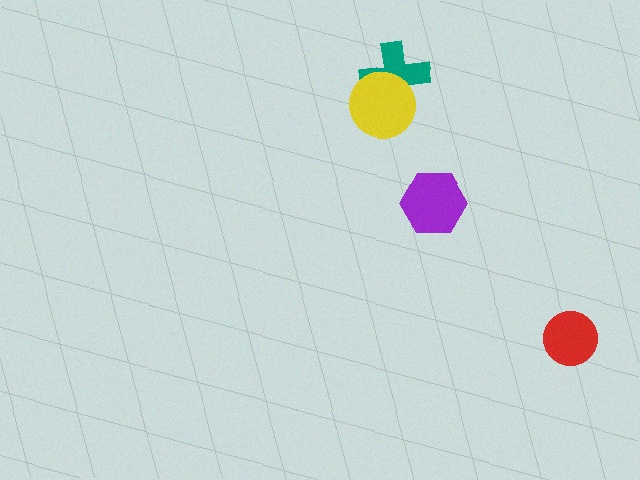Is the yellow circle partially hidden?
No, no other shape covers it.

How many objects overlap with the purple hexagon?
0 objects overlap with the purple hexagon.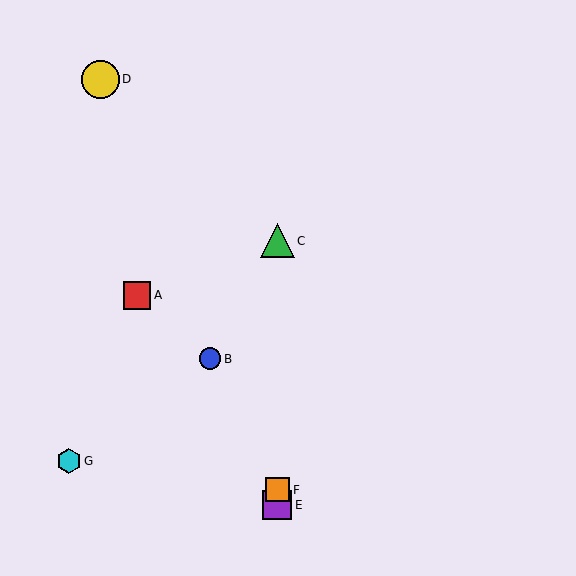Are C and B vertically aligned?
No, C is at x≈277 and B is at x≈210.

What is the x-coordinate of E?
Object E is at x≈277.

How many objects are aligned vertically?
3 objects (C, E, F) are aligned vertically.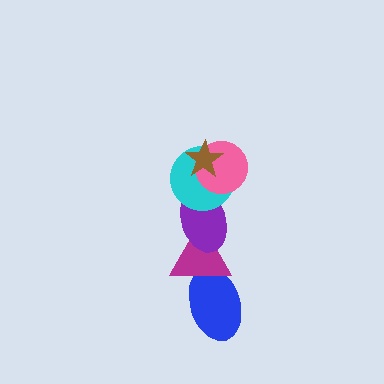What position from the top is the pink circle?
The pink circle is 2nd from the top.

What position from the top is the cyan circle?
The cyan circle is 3rd from the top.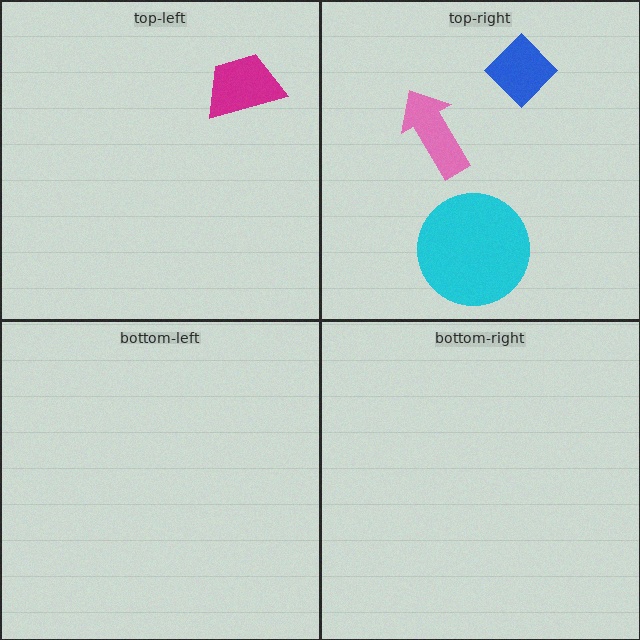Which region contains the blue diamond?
The top-right region.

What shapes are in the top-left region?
The magenta trapezoid.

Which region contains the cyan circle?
The top-right region.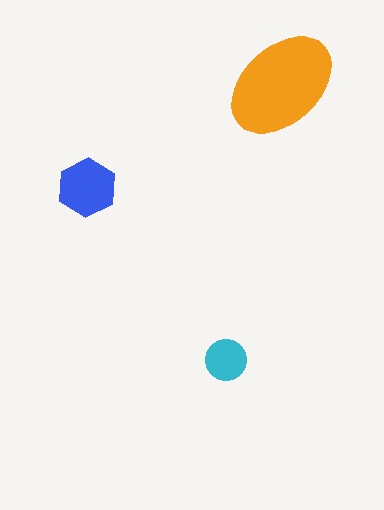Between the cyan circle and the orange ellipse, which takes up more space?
The orange ellipse.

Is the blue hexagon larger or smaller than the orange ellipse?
Smaller.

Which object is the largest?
The orange ellipse.